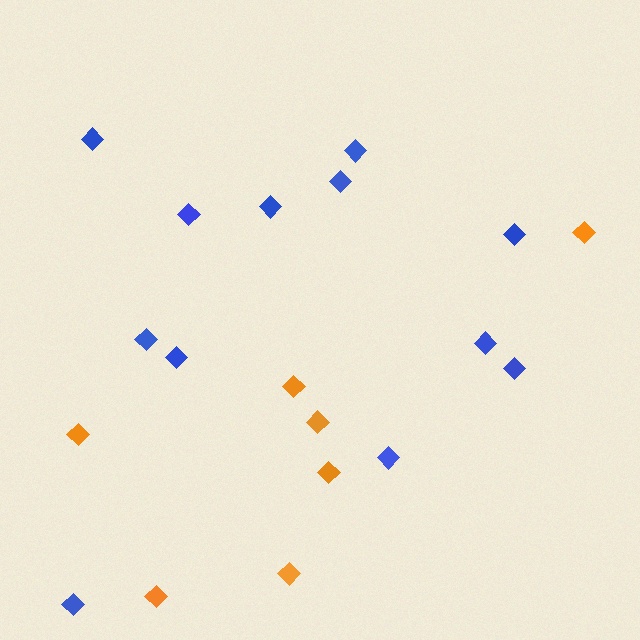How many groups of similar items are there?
There are 2 groups: one group of orange diamonds (7) and one group of blue diamonds (12).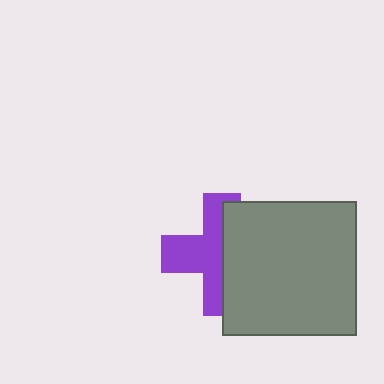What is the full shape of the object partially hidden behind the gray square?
The partially hidden object is a purple cross.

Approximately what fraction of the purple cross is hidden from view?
Roughly 50% of the purple cross is hidden behind the gray square.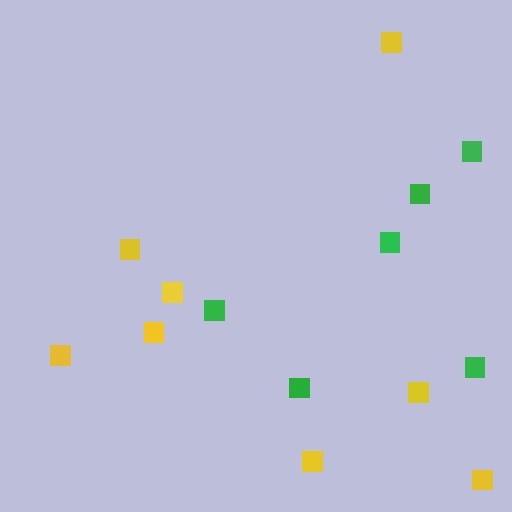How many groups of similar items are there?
There are 2 groups: one group of green squares (6) and one group of yellow squares (8).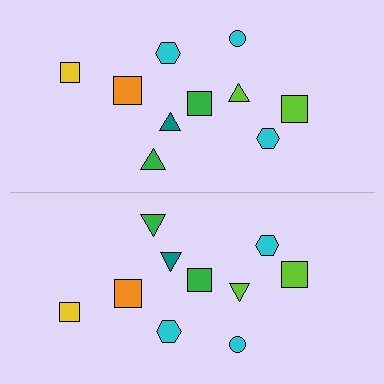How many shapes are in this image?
There are 20 shapes in this image.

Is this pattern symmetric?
Yes, this pattern has bilateral (reflection) symmetry.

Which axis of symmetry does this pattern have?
The pattern has a horizontal axis of symmetry running through the center of the image.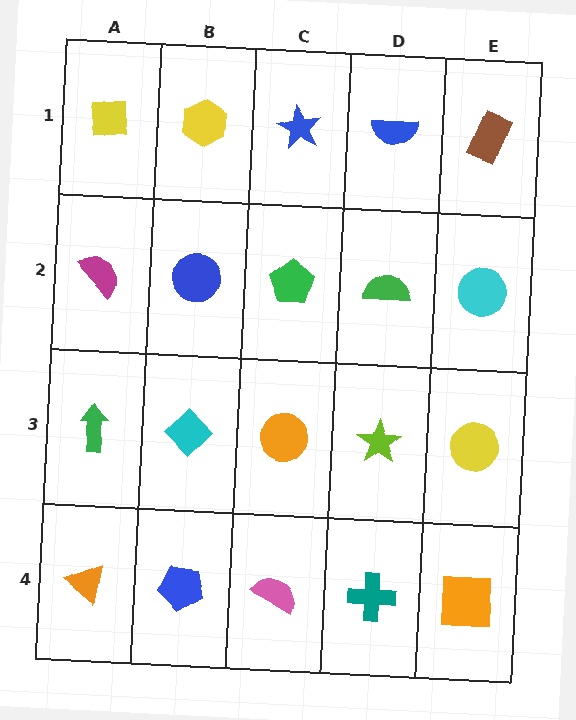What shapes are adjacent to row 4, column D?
A lime star (row 3, column D), a pink semicircle (row 4, column C), an orange square (row 4, column E).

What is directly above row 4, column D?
A lime star.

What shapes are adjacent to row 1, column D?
A green semicircle (row 2, column D), a blue star (row 1, column C), a brown rectangle (row 1, column E).